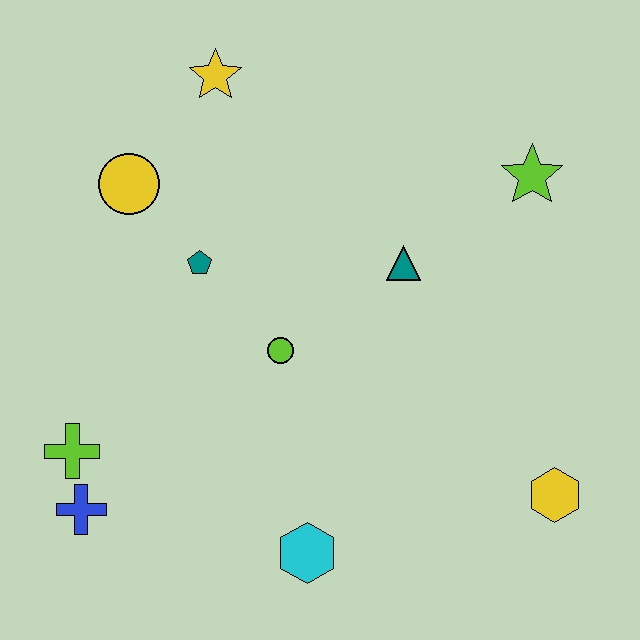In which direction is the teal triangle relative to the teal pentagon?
The teal triangle is to the right of the teal pentagon.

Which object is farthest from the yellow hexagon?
The yellow star is farthest from the yellow hexagon.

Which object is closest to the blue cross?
The lime cross is closest to the blue cross.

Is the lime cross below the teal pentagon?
Yes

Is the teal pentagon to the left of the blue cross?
No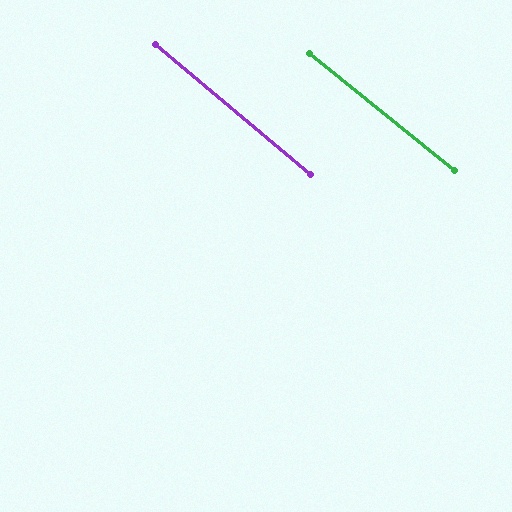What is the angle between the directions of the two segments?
Approximately 1 degree.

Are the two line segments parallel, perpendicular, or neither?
Parallel — their directions differ by only 1.1°.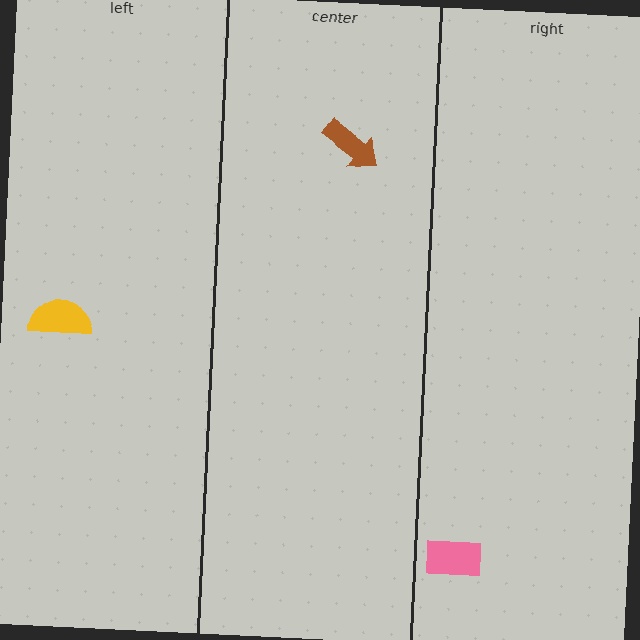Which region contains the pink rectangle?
The right region.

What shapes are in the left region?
The yellow semicircle.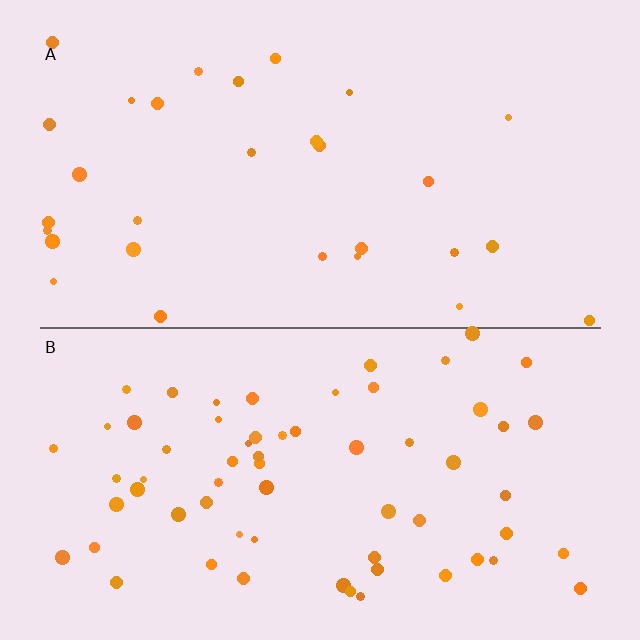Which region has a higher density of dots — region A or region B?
B (the bottom).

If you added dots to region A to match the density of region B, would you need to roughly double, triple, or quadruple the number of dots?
Approximately double.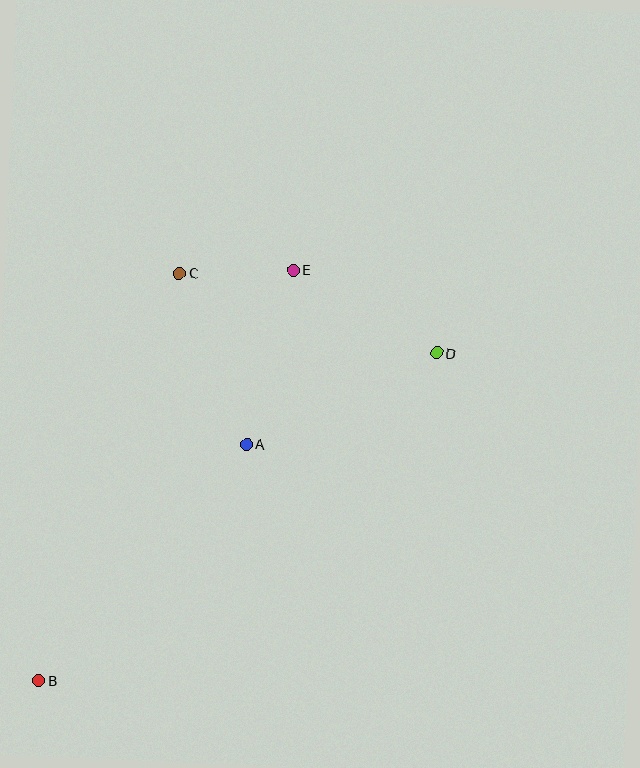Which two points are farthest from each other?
Points B and D are farthest from each other.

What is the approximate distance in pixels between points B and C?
The distance between B and C is approximately 431 pixels.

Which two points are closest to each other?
Points C and E are closest to each other.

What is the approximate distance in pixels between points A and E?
The distance between A and E is approximately 180 pixels.